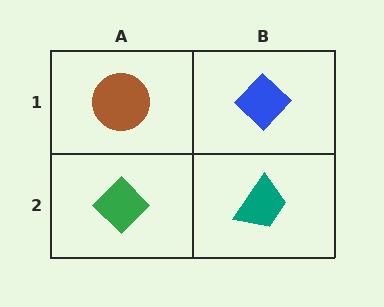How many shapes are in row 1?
2 shapes.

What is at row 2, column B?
A teal trapezoid.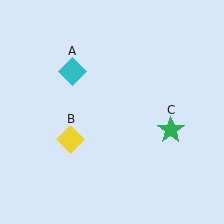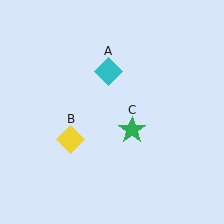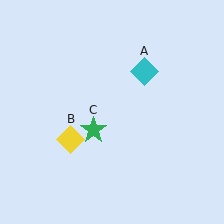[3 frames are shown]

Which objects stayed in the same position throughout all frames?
Yellow diamond (object B) remained stationary.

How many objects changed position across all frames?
2 objects changed position: cyan diamond (object A), green star (object C).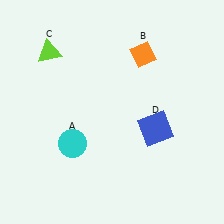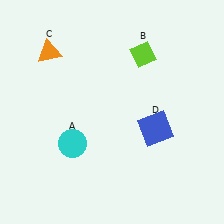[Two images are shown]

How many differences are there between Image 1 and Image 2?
There are 2 differences between the two images.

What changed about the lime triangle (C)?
In Image 1, C is lime. In Image 2, it changed to orange.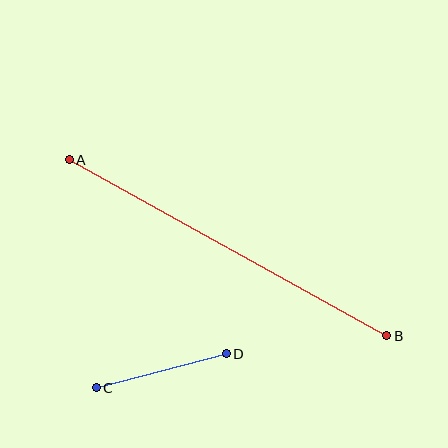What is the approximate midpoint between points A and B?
The midpoint is at approximately (228, 248) pixels.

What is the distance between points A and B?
The distance is approximately 363 pixels.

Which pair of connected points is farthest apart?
Points A and B are farthest apart.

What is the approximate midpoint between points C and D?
The midpoint is at approximately (161, 371) pixels.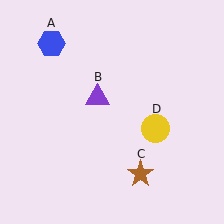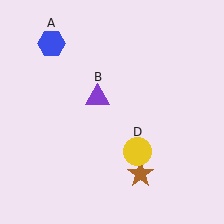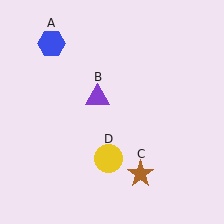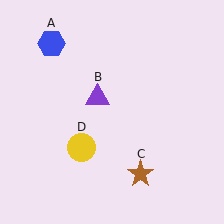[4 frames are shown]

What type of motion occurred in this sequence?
The yellow circle (object D) rotated clockwise around the center of the scene.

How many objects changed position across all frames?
1 object changed position: yellow circle (object D).